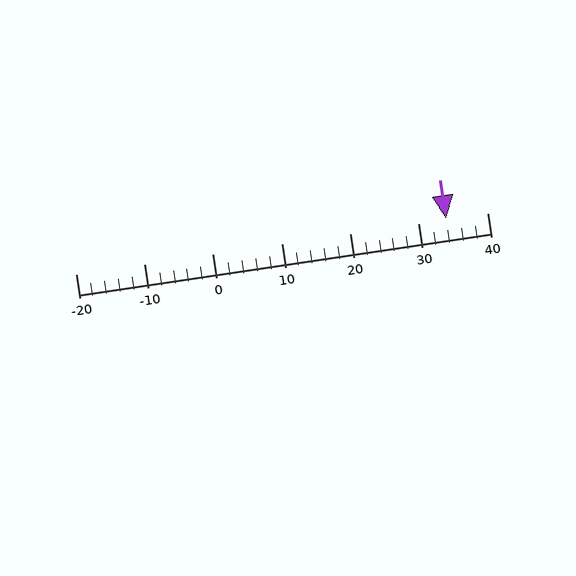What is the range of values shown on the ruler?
The ruler shows values from -20 to 40.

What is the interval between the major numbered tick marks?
The major tick marks are spaced 10 units apart.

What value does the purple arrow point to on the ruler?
The purple arrow points to approximately 34.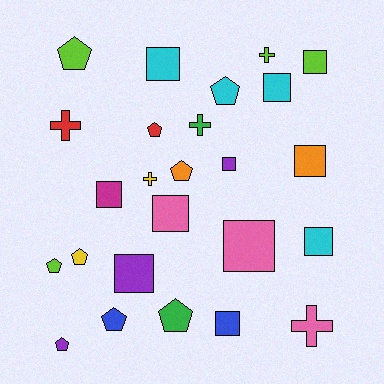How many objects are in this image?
There are 25 objects.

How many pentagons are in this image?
There are 9 pentagons.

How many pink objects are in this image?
There are 3 pink objects.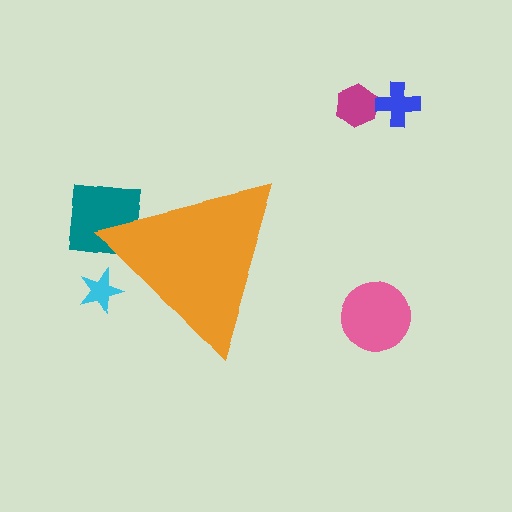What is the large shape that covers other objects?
An orange triangle.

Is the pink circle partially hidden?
No, the pink circle is fully visible.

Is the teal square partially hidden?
Yes, the teal square is partially hidden behind the orange triangle.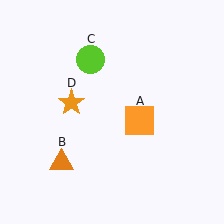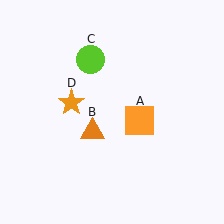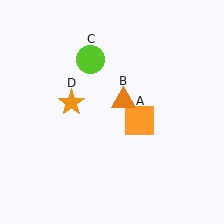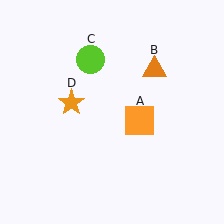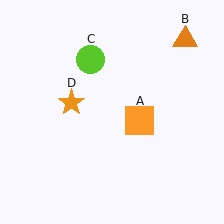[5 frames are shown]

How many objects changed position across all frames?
1 object changed position: orange triangle (object B).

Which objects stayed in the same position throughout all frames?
Orange square (object A) and lime circle (object C) and orange star (object D) remained stationary.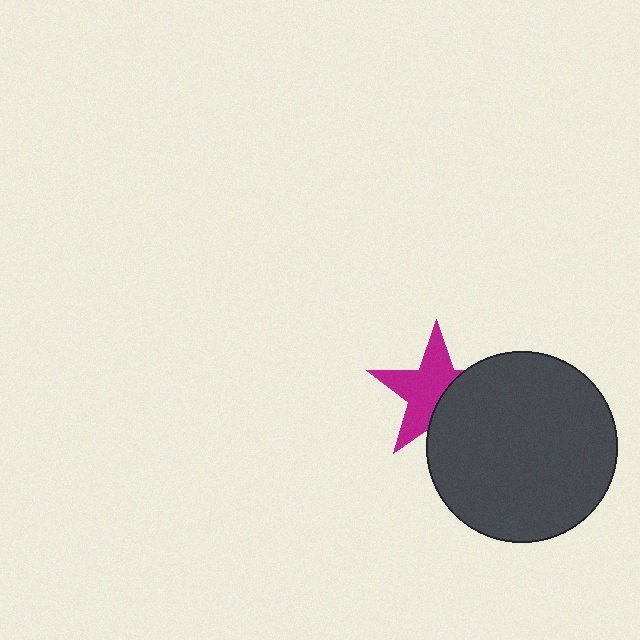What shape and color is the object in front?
The object in front is a dark gray circle.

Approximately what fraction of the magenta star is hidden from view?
Roughly 39% of the magenta star is hidden behind the dark gray circle.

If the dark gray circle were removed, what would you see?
You would see the complete magenta star.